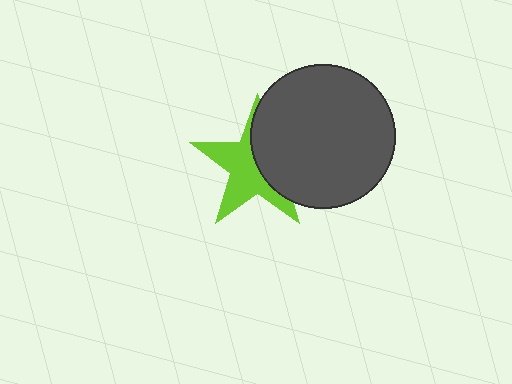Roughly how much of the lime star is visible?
About half of it is visible (roughly 56%).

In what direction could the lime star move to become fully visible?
The lime star could move left. That would shift it out from behind the dark gray circle entirely.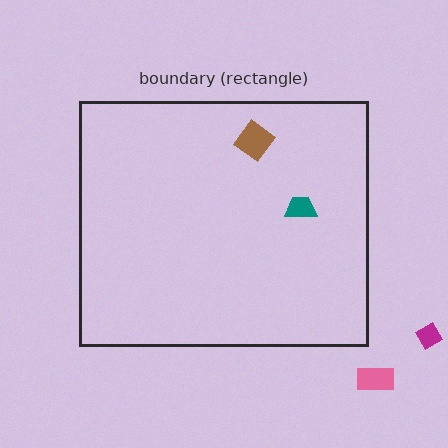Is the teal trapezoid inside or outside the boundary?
Inside.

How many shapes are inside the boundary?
2 inside, 2 outside.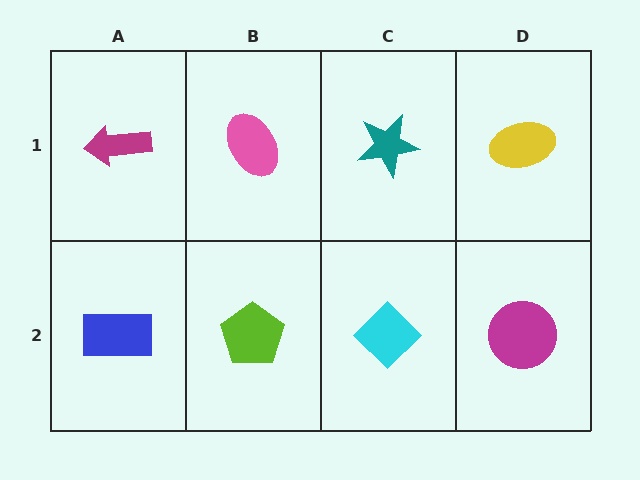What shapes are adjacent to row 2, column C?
A teal star (row 1, column C), a lime pentagon (row 2, column B), a magenta circle (row 2, column D).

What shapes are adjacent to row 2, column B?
A pink ellipse (row 1, column B), a blue rectangle (row 2, column A), a cyan diamond (row 2, column C).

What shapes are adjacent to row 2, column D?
A yellow ellipse (row 1, column D), a cyan diamond (row 2, column C).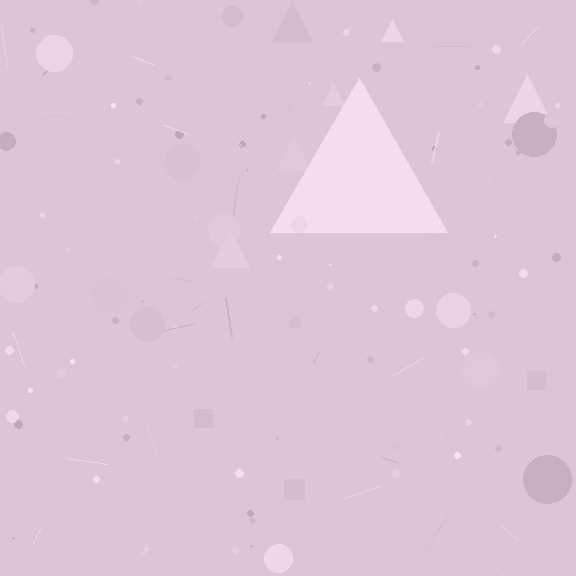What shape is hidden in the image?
A triangle is hidden in the image.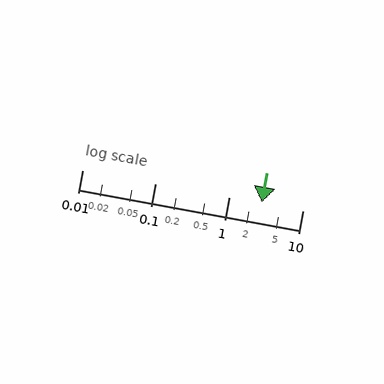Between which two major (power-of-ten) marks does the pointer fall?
The pointer is between 1 and 10.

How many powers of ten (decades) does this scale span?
The scale spans 3 decades, from 0.01 to 10.